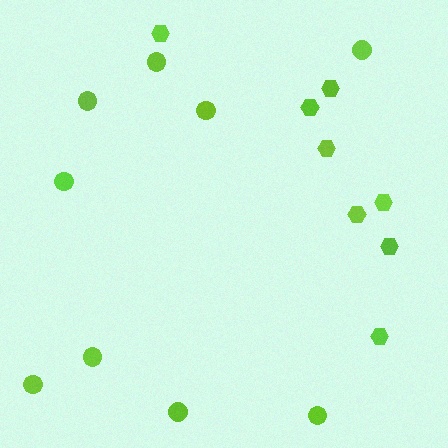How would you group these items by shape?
There are 2 groups: one group of hexagons (8) and one group of circles (9).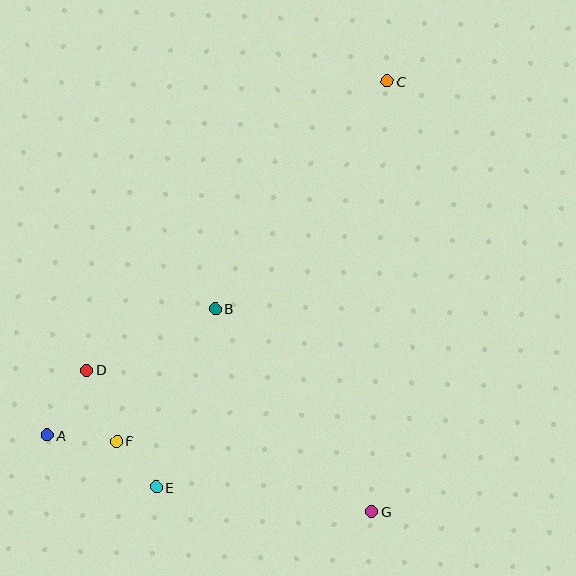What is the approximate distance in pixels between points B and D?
The distance between B and D is approximately 143 pixels.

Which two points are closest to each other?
Points E and F are closest to each other.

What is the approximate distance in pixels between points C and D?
The distance between C and D is approximately 417 pixels.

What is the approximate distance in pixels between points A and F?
The distance between A and F is approximately 70 pixels.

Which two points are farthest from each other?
Points A and C are farthest from each other.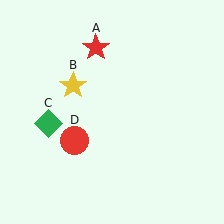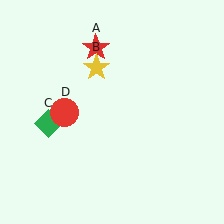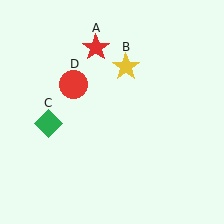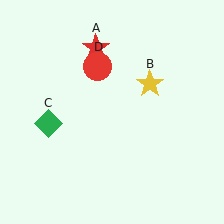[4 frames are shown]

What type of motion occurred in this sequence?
The yellow star (object B), red circle (object D) rotated clockwise around the center of the scene.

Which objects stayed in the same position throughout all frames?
Red star (object A) and green diamond (object C) remained stationary.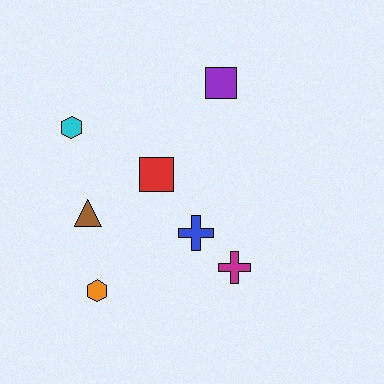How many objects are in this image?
There are 7 objects.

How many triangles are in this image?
There is 1 triangle.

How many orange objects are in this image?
There is 1 orange object.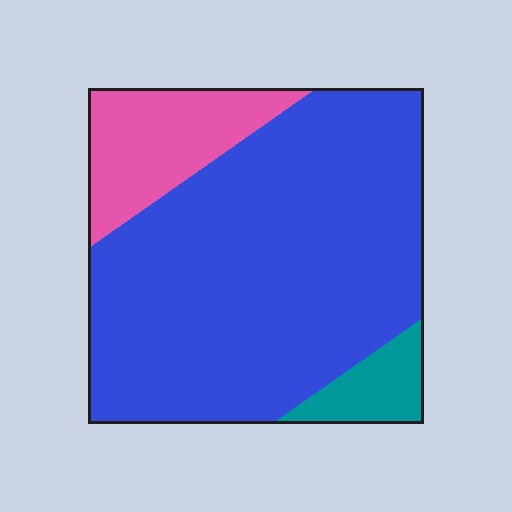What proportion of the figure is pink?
Pink takes up about one sixth (1/6) of the figure.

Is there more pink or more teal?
Pink.